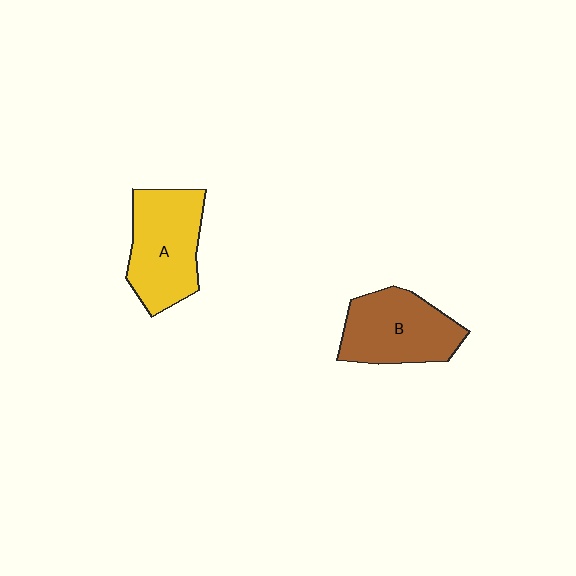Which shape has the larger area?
Shape A (yellow).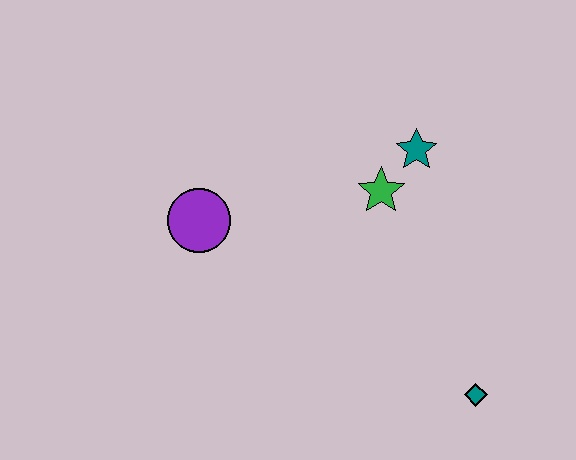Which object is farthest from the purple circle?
The teal diamond is farthest from the purple circle.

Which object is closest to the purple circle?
The green star is closest to the purple circle.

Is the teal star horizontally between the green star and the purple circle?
No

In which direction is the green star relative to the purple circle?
The green star is to the right of the purple circle.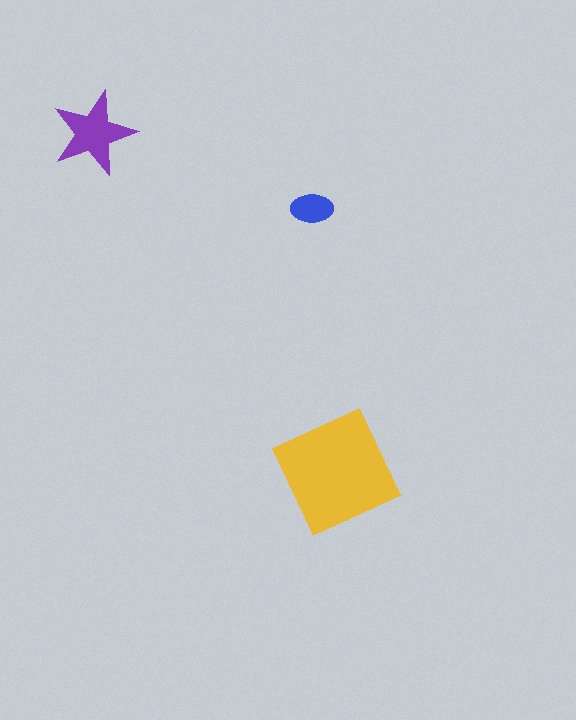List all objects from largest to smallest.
The yellow square, the purple star, the blue ellipse.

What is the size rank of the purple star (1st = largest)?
2nd.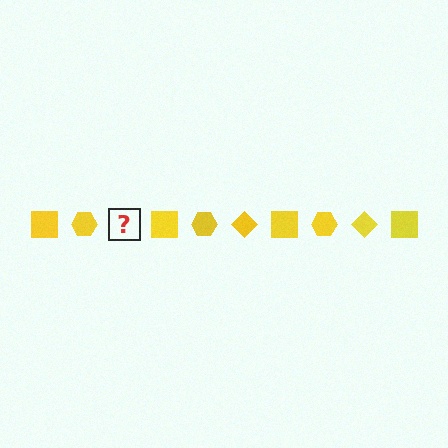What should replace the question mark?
The question mark should be replaced with a yellow diamond.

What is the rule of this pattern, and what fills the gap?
The rule is that the pattern cycles through square, hexagon, diamond shapes in yellow. The gap should be filled with a yellow diamond.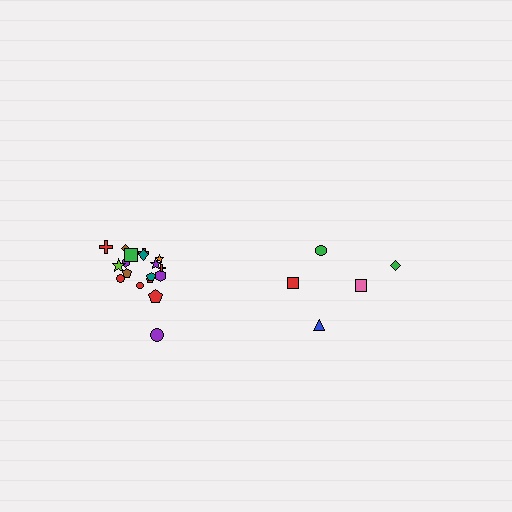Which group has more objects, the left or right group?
The left group.